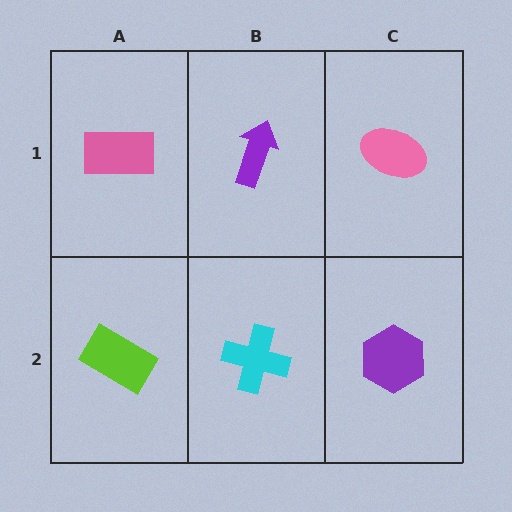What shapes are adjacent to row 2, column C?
A pink ellipse (row 1, column C), a cyan cross (row 2, column B).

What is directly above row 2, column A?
A pink rectangle.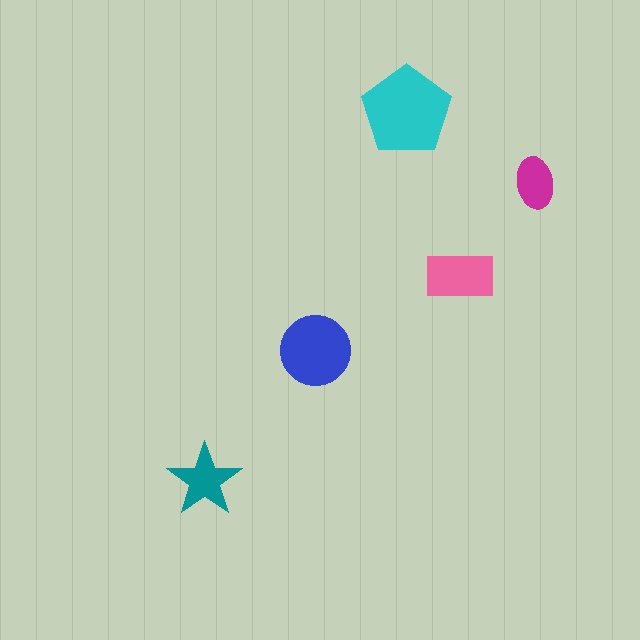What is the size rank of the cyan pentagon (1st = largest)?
1st.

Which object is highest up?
The cyan pentagon is topmost.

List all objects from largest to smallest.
The cyan pentagon, the blue circle, the pink rectangle, the teal star, the magenta ellipse.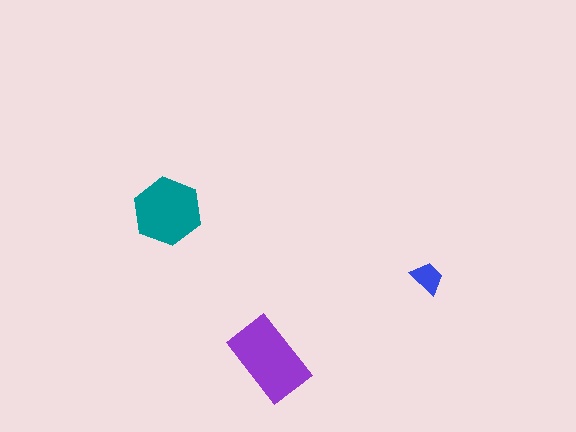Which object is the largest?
The purple rectangle.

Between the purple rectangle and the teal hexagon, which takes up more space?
The purple rectangle.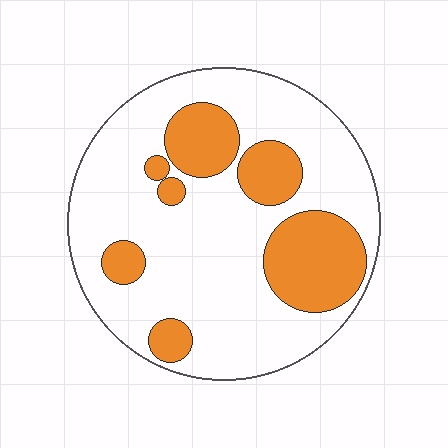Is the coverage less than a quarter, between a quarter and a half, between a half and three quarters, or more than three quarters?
Between a quarter and a half.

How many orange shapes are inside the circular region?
7.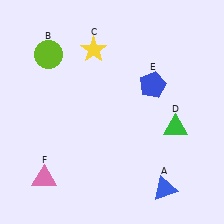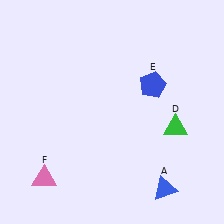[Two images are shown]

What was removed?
The yellow star (C), the lime circle (B) were removed in Image 2.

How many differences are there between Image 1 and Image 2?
There are 2 differences between the two images.